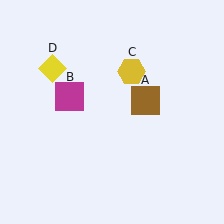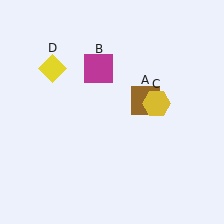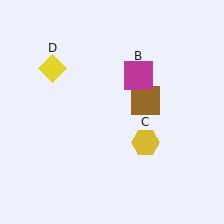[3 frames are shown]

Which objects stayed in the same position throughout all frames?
Brown square (object A) and yellow diamond (object D) remained stationary.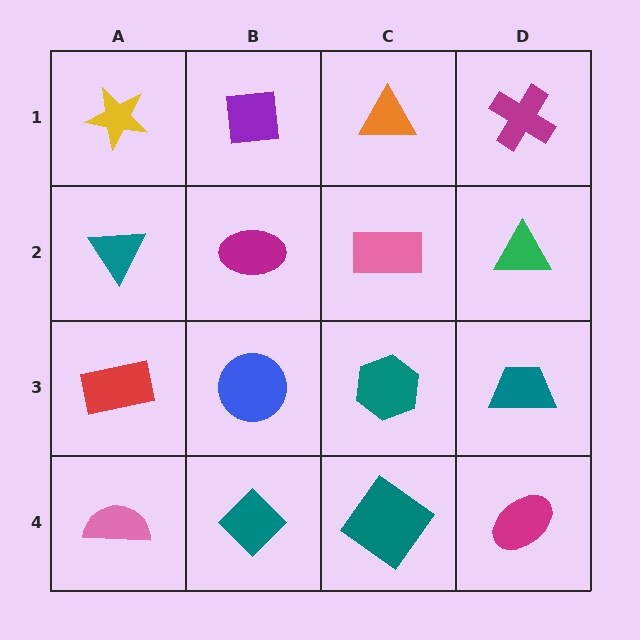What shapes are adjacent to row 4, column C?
A teal hexagon (row 3, column C), a teal diamond (row 4, column B), a magenta ellipse (row 4, column D).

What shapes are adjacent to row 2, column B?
A purple square (row 1, column B), a blue circle (row 3, column B), a teal triangle (row 2, column A), a pink rectangle (row 2, column C).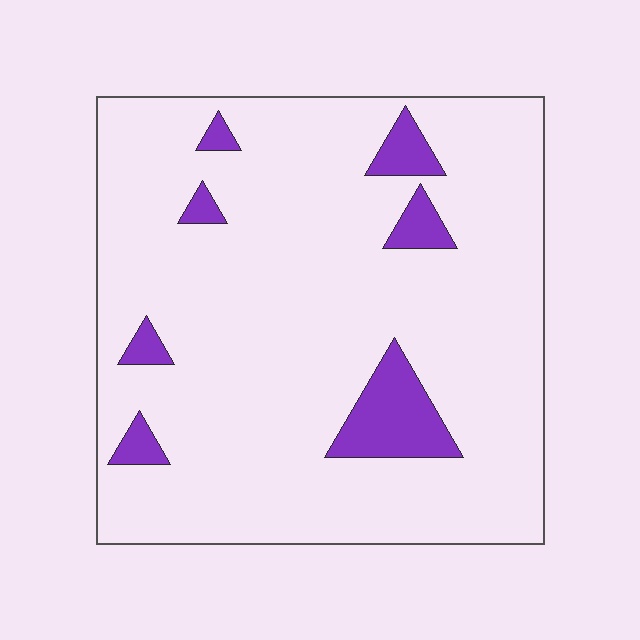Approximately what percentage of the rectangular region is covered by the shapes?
Approximately 10%.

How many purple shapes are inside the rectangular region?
7.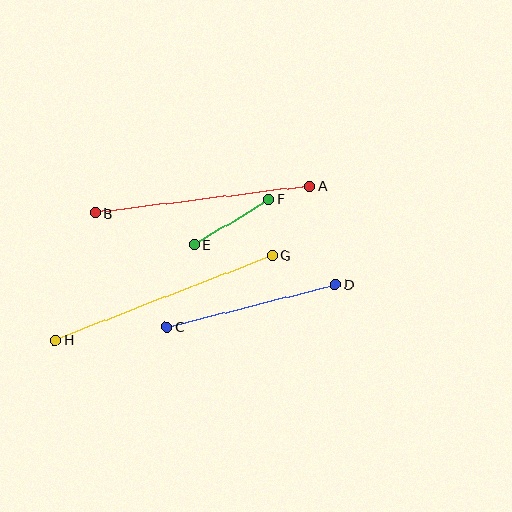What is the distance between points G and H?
The distance is approximately 233 pixels.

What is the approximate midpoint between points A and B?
The midpoint is at approximately (203, 199) pixels.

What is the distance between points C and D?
The distance is approximately 174 pixels.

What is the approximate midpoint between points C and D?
The midpoint is at approximately (251, 306) pixels.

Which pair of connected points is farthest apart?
Points G and H are farthest apart.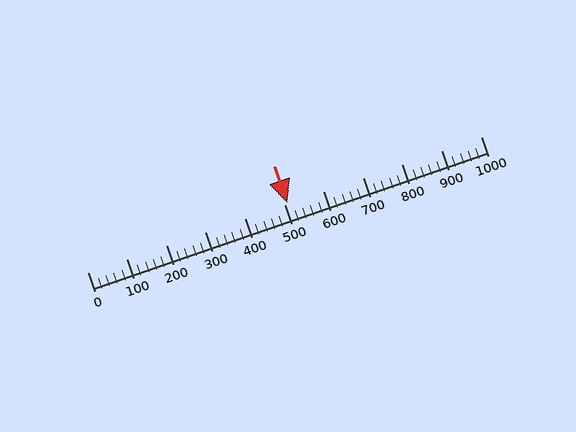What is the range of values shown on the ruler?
The ruler shows values from 0 to 1000.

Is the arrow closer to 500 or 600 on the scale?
The arrow is closer to 500.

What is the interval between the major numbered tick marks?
The major tick marks are spaced 100 units apart.